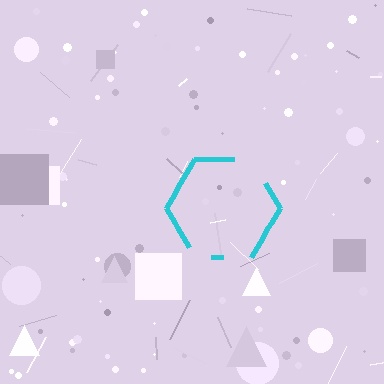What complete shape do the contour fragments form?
The contour fragments form a hexagon.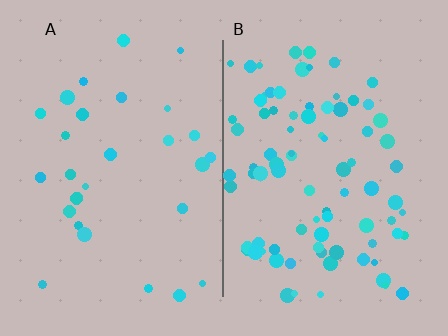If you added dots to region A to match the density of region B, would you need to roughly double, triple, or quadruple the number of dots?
Approximately triple.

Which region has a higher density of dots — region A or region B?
B (the right).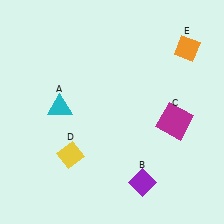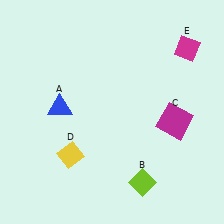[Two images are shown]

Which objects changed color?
A changed from cyan to blue. B changed from purple to lime. E changed from orange to magenta.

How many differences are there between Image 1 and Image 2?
There are 3 differences between the two images.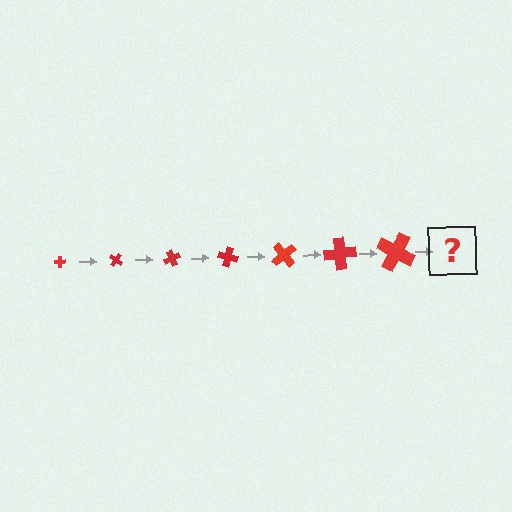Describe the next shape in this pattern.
It should be a cross, larger than the previous one and rotated 245 degrees from the start.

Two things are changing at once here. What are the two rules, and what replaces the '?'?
The two rules are that the cross grows larger each step and it rotates 35 degrees each step. The '?' should be a cross, larger than the previous one and rotated 245 degrees from the start.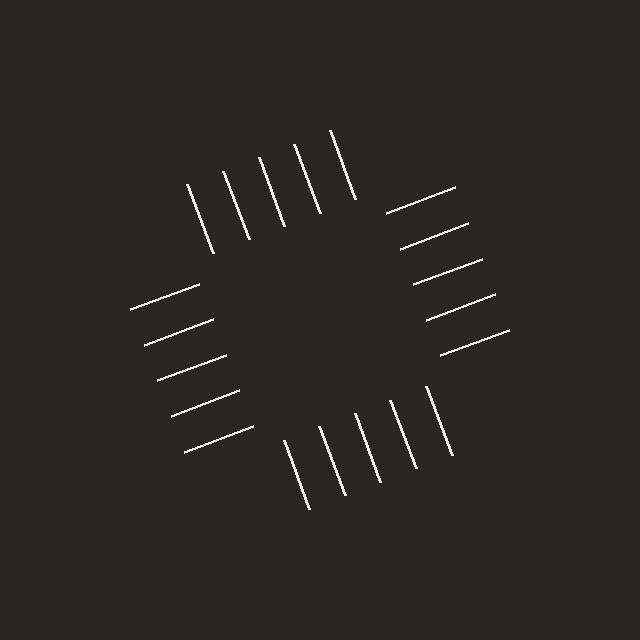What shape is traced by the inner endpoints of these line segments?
An illusory square — the line segments terminate on its edges but no continuous stroke is drawn.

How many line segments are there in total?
20 — 5 along each of the 4 edges.